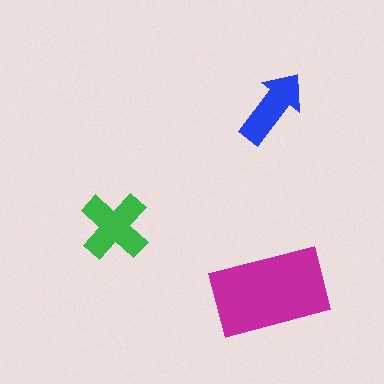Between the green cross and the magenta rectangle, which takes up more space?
The magenta rectangle.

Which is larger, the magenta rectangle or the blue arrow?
The magenta rectangle.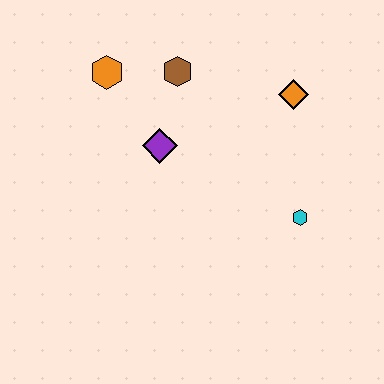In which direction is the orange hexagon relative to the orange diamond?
The orange hexagon is to the left of the orange diamond.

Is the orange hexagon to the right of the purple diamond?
No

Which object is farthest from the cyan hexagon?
The orange hexagon is farthest from the cyan hexagon.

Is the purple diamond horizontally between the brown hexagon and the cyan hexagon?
No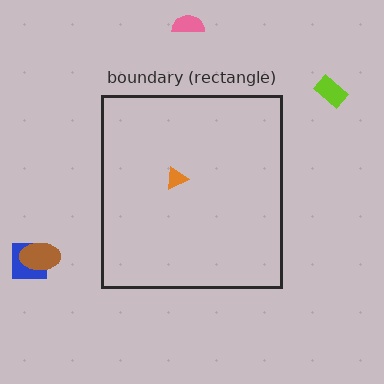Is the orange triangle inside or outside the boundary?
Inside.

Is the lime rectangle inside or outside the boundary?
Outside.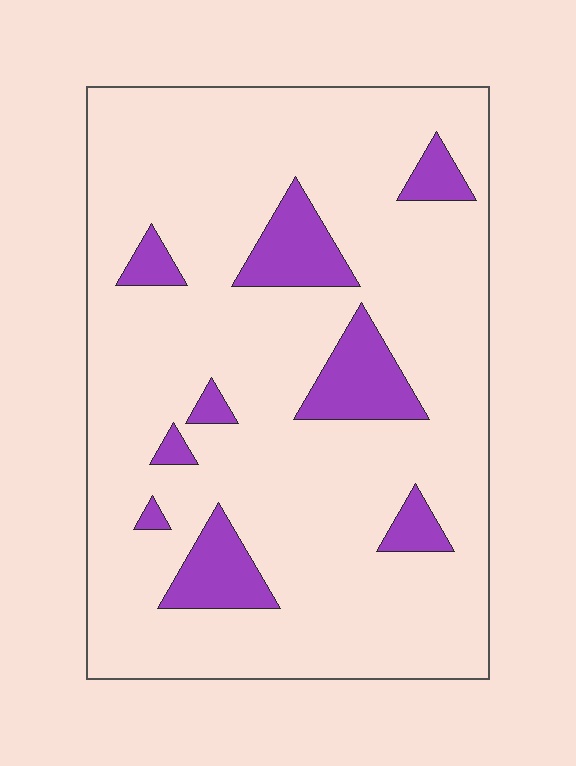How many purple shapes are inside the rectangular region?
9.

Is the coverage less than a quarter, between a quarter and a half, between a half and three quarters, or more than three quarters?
Less than a quarter.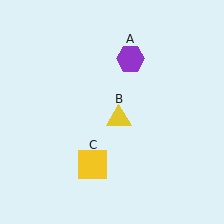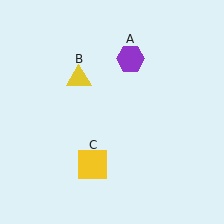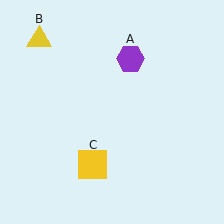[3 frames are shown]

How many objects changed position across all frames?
1 object changed position: yellow triangle (object B).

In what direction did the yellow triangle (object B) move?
The yellow triangle (object B) moved up and to the left.